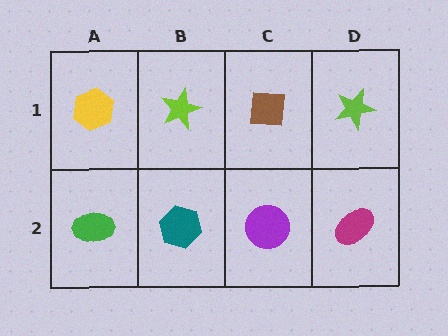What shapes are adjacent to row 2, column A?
A yellow hexagon (row 1, column A), a teal hexagon (row 2, column B).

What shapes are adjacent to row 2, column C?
A brown square (row 1, column C), a teal hexagon (row 2, column B), a magenta ellipse (row 2, column D).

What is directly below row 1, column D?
A magenta ellipse.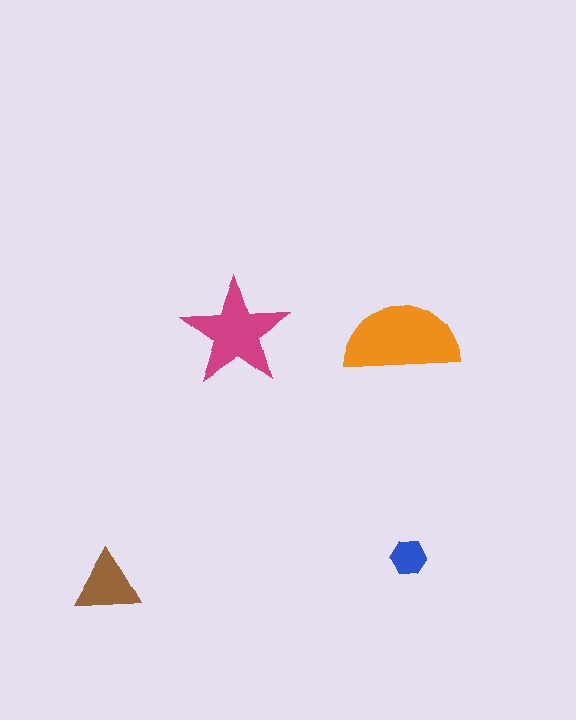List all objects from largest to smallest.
The orange semicircle, the magenta star, the brown triangle, the blue hexagon.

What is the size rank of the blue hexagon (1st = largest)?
4th.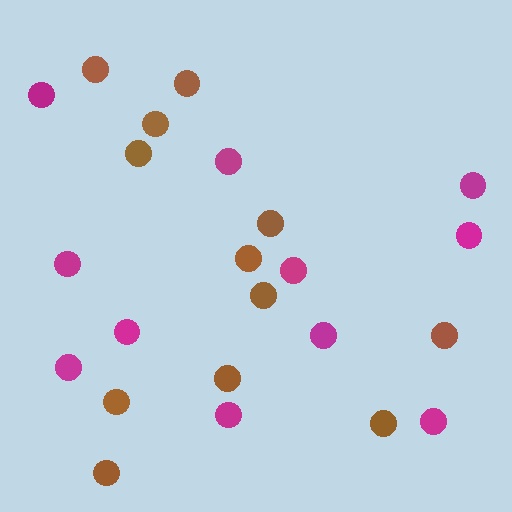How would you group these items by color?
There are 2 groups: one group of magenta circles (11) and one group of brown circles (12).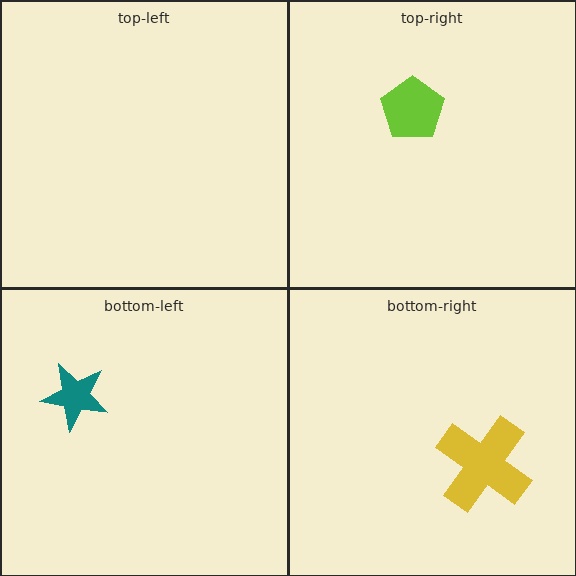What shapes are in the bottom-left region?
The teal star.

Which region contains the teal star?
The bottom-left region.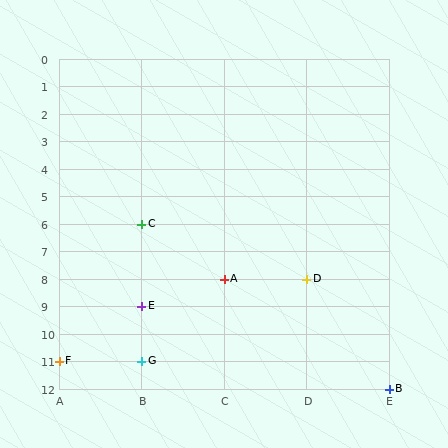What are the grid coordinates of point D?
Point D is at grid coordinates (D, 8).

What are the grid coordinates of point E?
Point E is at grid coordinates (B, 9).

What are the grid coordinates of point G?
Point G is at grid coordinates (B, 11).